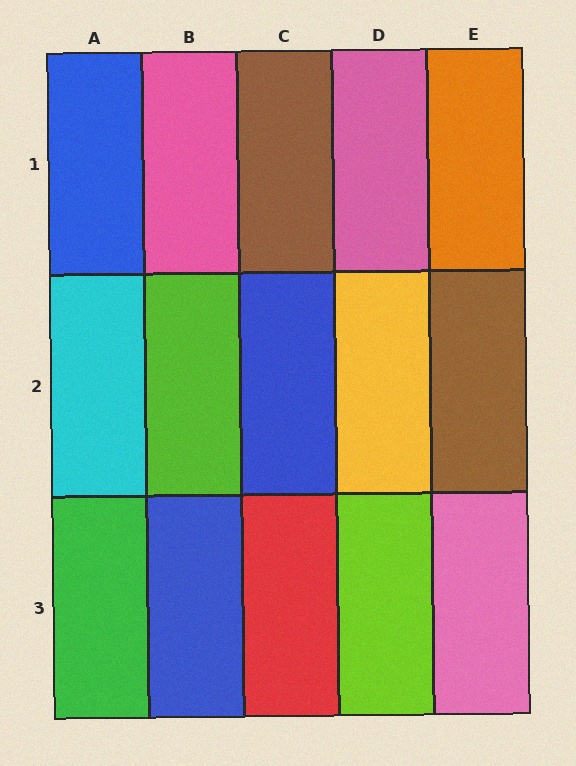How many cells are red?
1 cell is red.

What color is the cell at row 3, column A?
Green.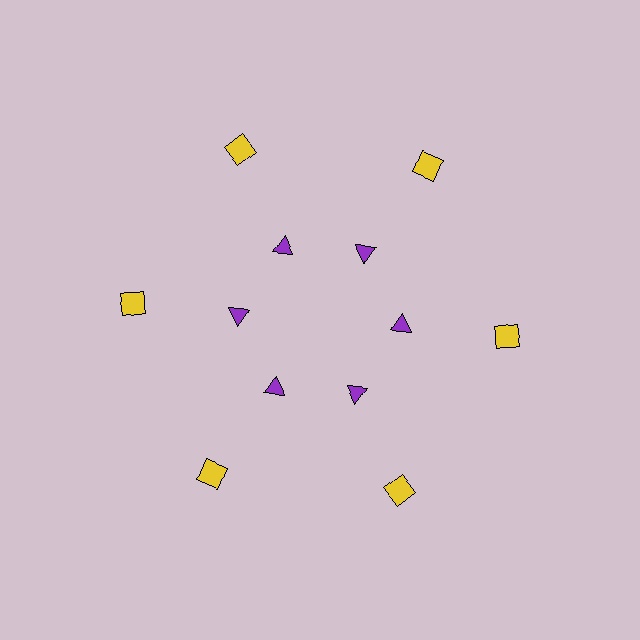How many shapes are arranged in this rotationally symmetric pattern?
There are 12 shapes, arranged in 6 groups of 2.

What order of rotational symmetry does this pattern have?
This pattern has 6-fold rotational symmetry.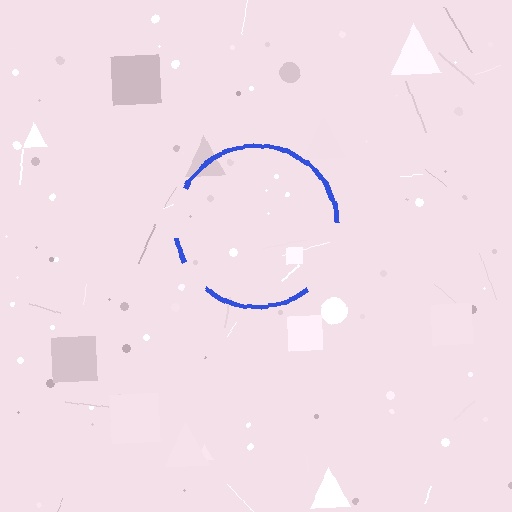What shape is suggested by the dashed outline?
The dashed outline suggests a circle.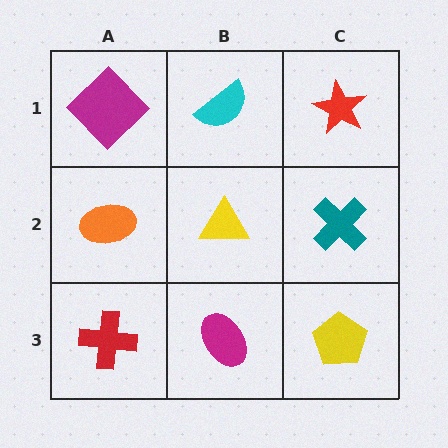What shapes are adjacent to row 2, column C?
A red star (row 1, column C), a yellow pentagon (row 3, column C), a yellow triangle (row 2, column B).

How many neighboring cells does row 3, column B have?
3.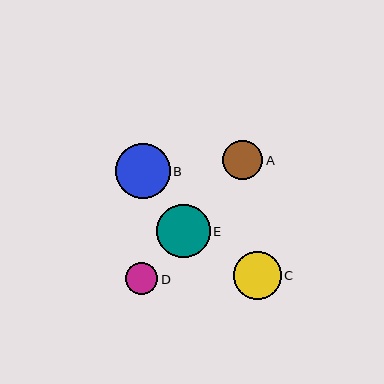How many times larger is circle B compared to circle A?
Circle B is approximately 1.4 times the size of circle A.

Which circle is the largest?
Circle B is the largest with a size of approximately 55 pixels.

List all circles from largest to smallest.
From largest to smallest: B, E, C, A, D.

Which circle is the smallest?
Circle D is the smallest with a size of approximately 33 pixels.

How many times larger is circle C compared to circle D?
Circle C is approximately 1.5 times the size of circle D.